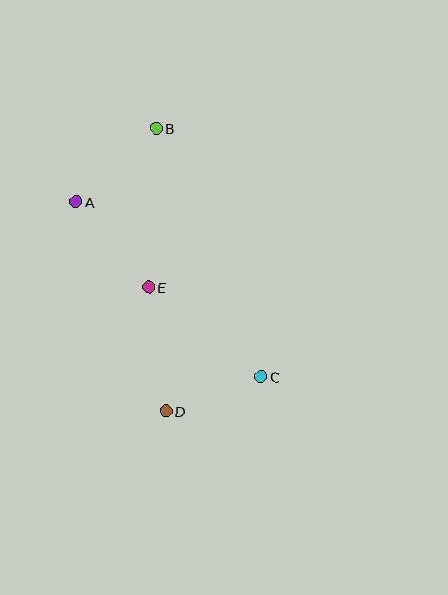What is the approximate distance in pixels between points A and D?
The distance between A and D is approximately 228 pixels.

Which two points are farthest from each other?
Points B and D are farthest from each other.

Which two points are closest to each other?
Points C and D are closest to each other.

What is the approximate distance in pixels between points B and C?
The distance between B and C is approximately 269 pixels.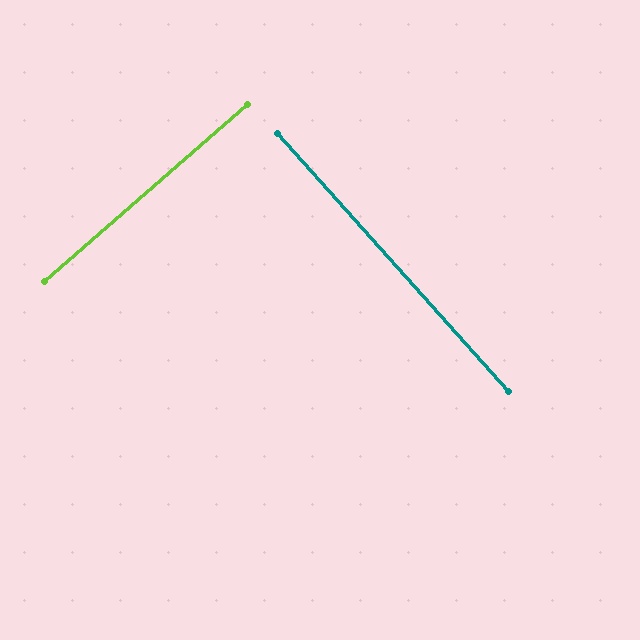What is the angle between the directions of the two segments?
Approximately 89 degrees.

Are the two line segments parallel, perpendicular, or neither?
Perpendicular — they meet at approximately 89°.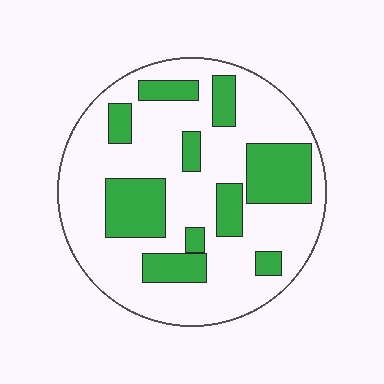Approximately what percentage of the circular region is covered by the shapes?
Approximately 30%.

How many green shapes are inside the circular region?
10.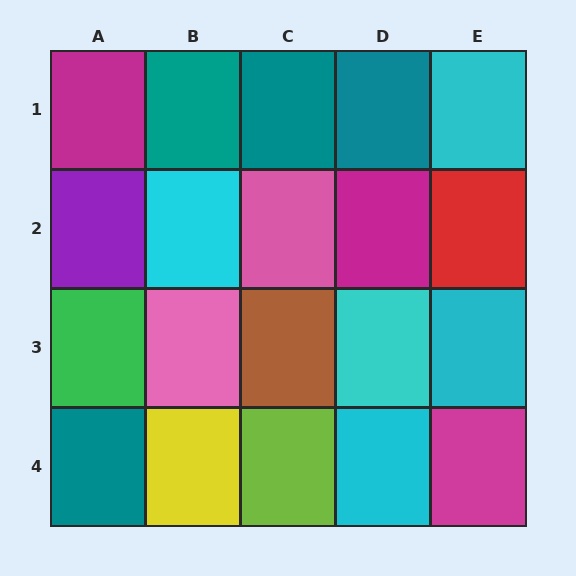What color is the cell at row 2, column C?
Pink.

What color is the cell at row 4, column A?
Teal.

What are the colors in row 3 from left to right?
Green, pink, brown, cyan, cyan.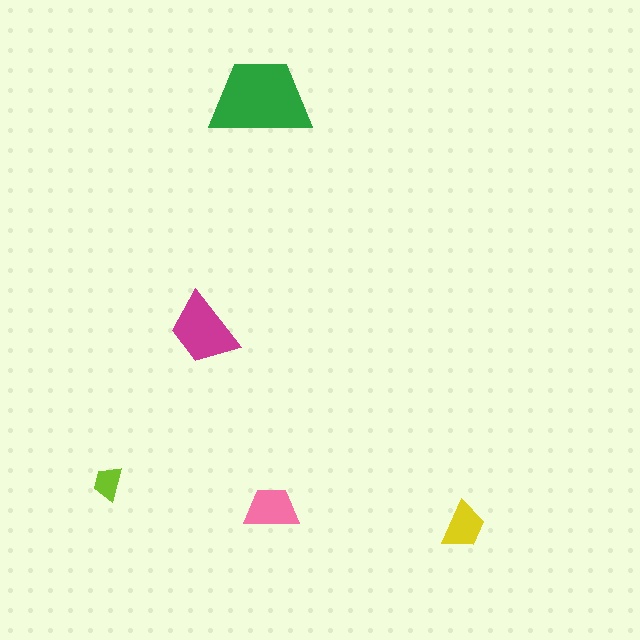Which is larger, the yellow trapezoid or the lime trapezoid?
The yellow one.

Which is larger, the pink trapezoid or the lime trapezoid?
The pink one.